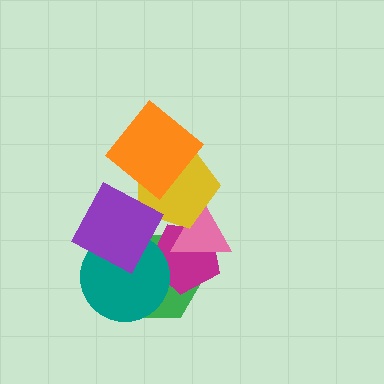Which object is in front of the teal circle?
The purple diamond is in front of the teal circle.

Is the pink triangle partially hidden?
Yes, it is partially covered by another shape.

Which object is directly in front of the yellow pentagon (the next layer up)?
The purple diamond is directly in front of the yellow pentagon.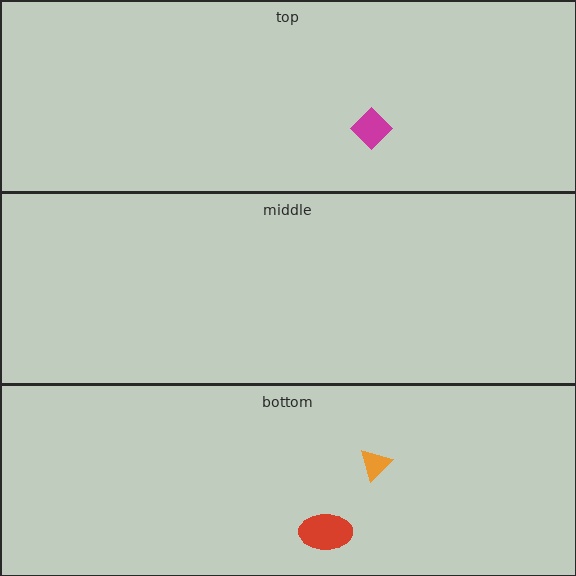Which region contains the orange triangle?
The bottom region.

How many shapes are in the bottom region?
2.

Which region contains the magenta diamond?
The top region.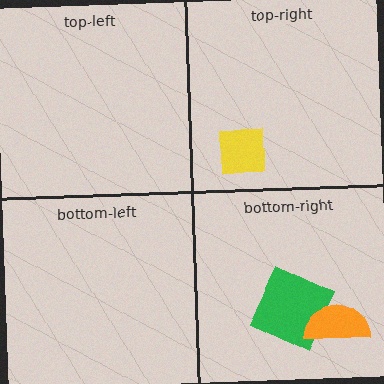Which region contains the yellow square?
The top-right region.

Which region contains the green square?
The bottom-right region.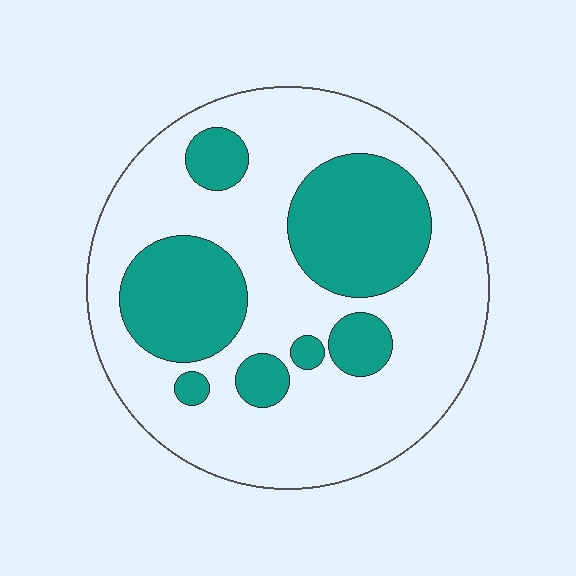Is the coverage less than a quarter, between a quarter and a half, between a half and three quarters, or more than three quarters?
Between a quarter and a half.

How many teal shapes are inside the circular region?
7.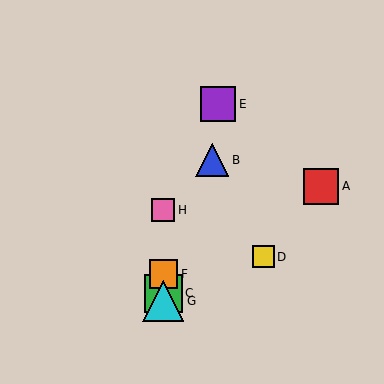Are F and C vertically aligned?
Yes, both are at x≈163.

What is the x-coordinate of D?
Object D is at x≈263.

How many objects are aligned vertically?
4 objects (C, F, G, H) are aligned vertically.